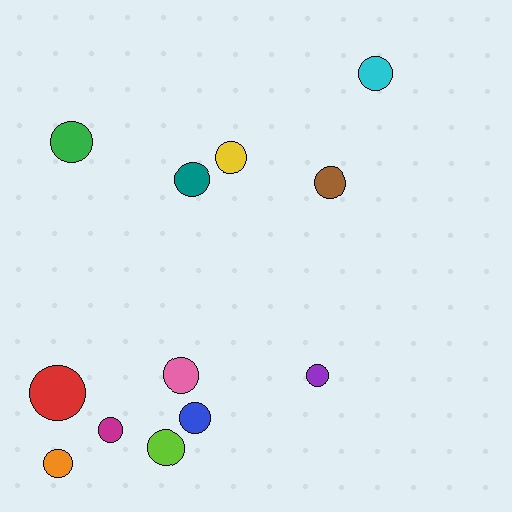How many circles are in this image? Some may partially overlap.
There are 12 circles.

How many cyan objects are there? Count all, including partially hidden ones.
There is 1 cyan object.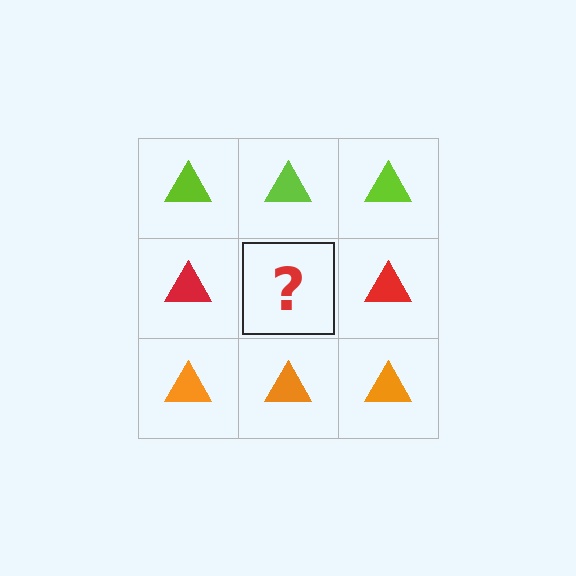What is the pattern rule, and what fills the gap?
The rule is that each row has a consistent color. The gap should be filled with a red triangle.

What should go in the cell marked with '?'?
The missing cell should contain a red triangle.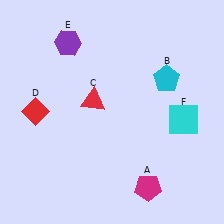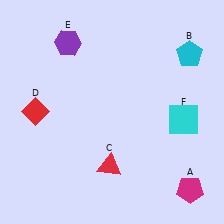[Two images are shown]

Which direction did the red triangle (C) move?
The red triangle (C) moved down.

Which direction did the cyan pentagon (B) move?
The cyan pentagon (B) moved up.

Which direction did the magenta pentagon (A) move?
The magenta pentagon (A) moved right.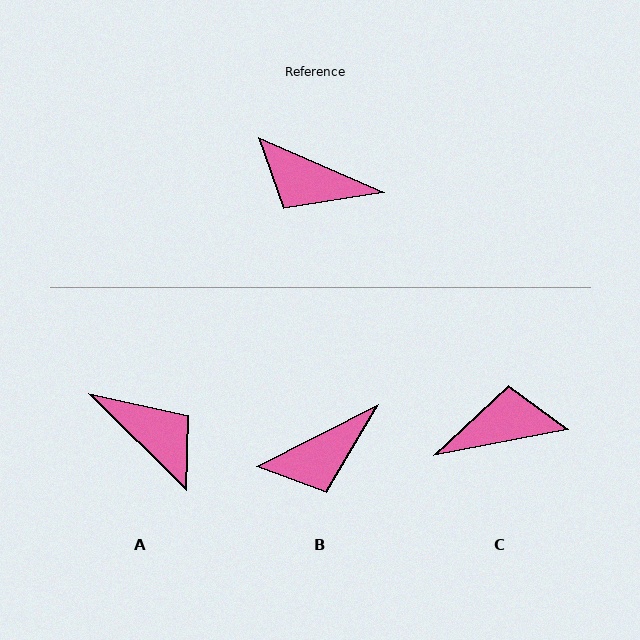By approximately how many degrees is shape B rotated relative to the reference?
Approximately 50 degrees counter-clockwise.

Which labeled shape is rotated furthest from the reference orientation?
A, about 159 degrees away.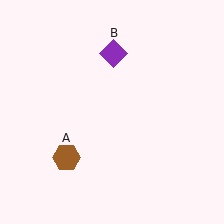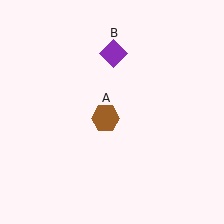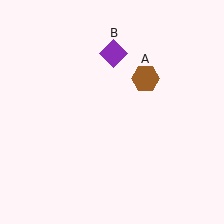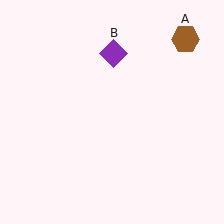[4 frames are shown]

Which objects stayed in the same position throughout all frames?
Purple diamond (object B) remained stationary.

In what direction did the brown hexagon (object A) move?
The brown hexagon (object A) moved up and to the right.